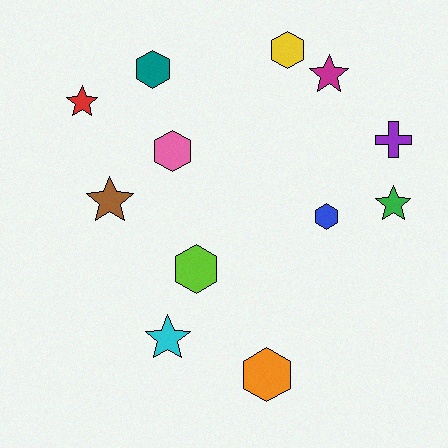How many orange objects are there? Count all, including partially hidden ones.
There is 1 orange object.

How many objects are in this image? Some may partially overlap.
There are 12 objects.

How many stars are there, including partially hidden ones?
There are 5 stars.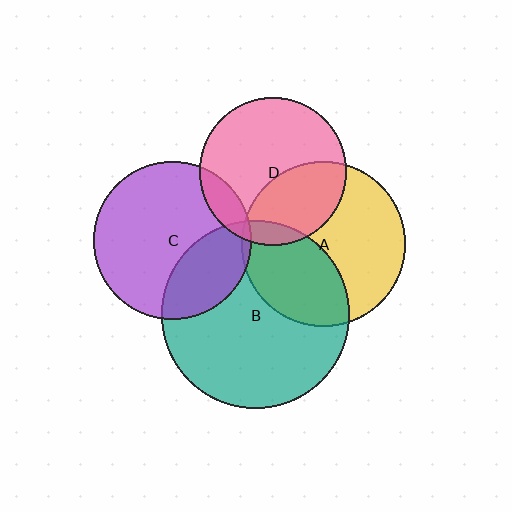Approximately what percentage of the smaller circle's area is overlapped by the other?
Approximately 10%.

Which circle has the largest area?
Circle B (teal).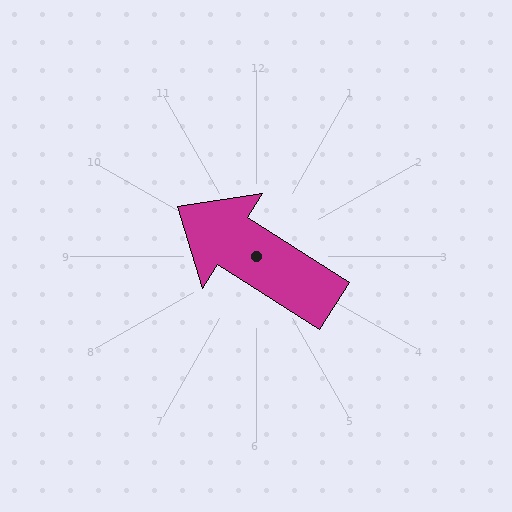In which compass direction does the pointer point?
Northwest.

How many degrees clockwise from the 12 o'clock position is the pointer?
Approximately 302 degrees.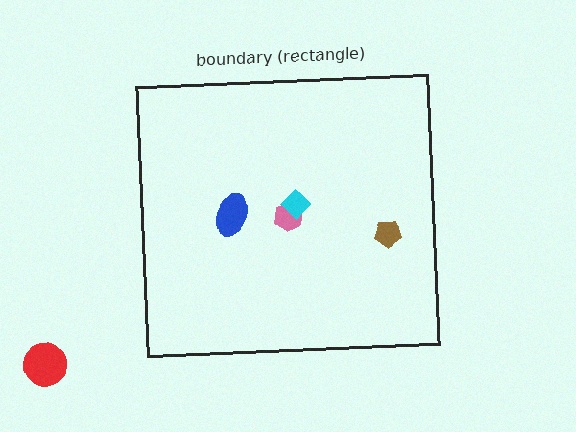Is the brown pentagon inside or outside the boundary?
Inside.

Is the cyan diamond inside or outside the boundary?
Inside.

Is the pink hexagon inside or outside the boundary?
Inside.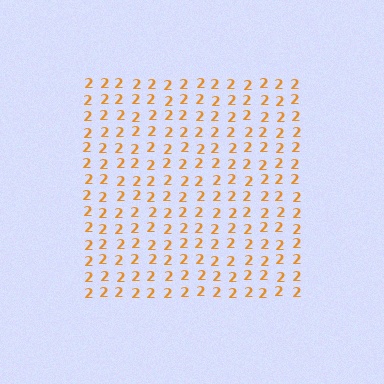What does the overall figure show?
The overall figure shows a square.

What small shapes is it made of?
It is made of small digit 2's.